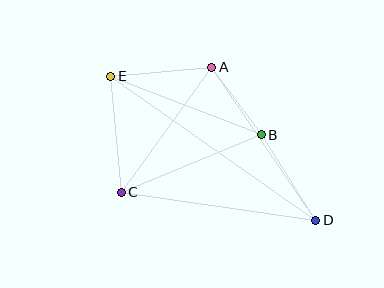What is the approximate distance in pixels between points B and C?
The distance between B and C is approximately 151 pixels.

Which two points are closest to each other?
Points A and B are closest to each other.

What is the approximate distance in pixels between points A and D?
The distance between A and D is approximately 185 pixels.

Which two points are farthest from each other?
Points D and E are farthest from each other.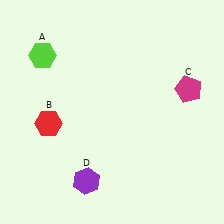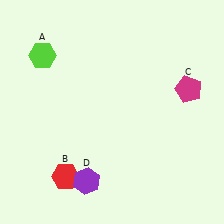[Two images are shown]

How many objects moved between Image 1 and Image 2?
1 object moved between the two images.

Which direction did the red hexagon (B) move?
The red hexagon (B) moved down.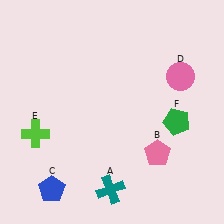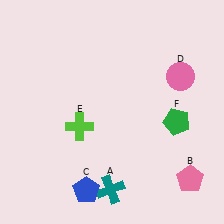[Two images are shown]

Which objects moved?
The objects that moved are: the pink pentagon (B), the blue pentagon (C), the lime cross (E).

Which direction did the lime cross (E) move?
The lime cross (E) moved right.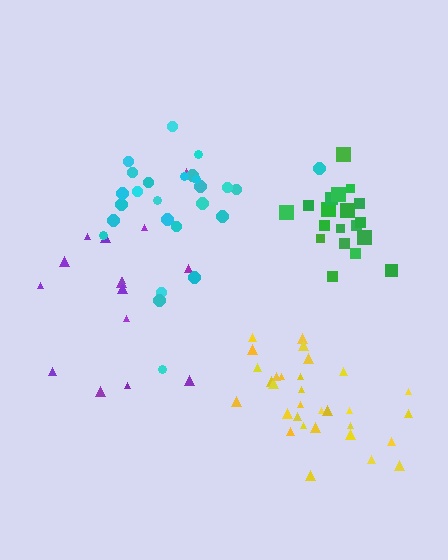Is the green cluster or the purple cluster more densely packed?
Green.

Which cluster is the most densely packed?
Green.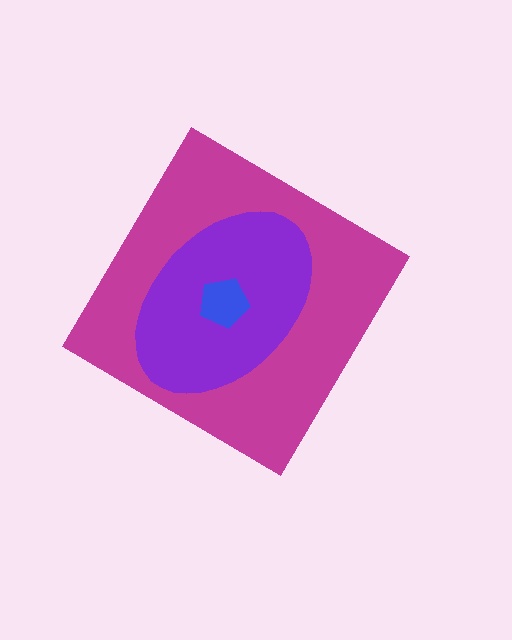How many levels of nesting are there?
3.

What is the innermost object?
The blue pentagon.